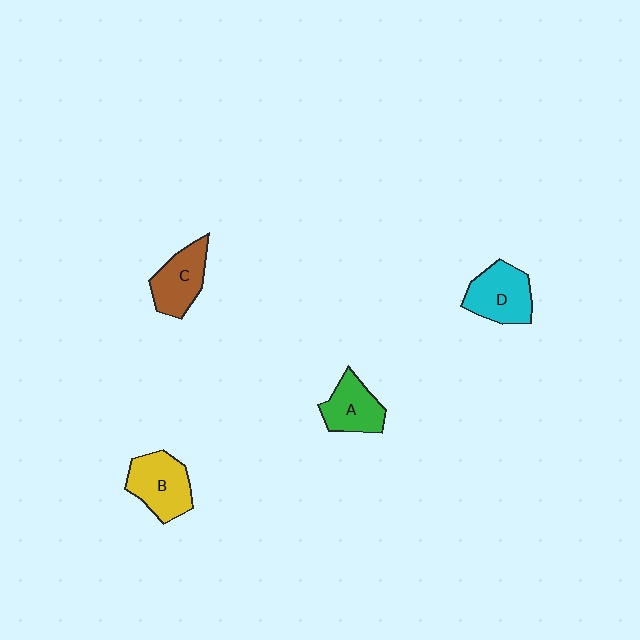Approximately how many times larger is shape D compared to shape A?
Approximately 1.2 times.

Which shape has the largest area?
Shape B (yellow).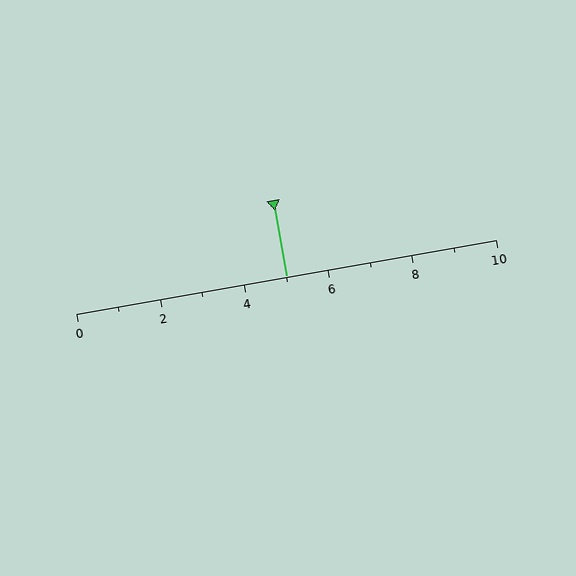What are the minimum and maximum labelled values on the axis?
The axis runs from 0 to 10.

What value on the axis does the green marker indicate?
The marker indicates approximately 5.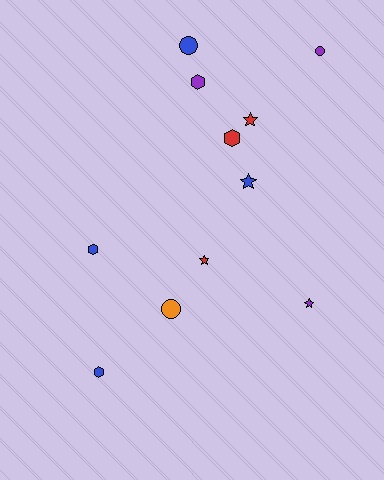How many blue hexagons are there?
There are 2 blue hexagons.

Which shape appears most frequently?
Star, with 4 objects.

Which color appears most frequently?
Blue, with 4 objects.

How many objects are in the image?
There are 11 objects.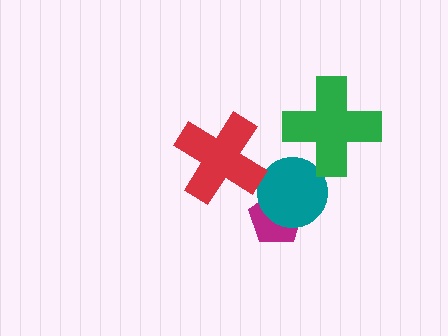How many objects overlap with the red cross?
0 objects overlap with the red cross.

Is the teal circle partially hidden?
No, no other shape covers it.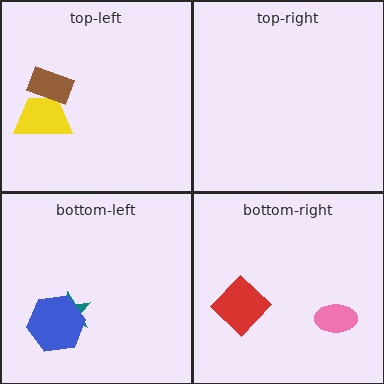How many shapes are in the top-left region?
2.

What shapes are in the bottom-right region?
The pink ellipse, the red diamond.